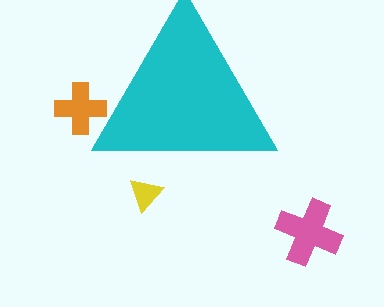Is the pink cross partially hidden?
No, the pink cross is fully visible.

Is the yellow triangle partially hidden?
Yes, the yellow triangle is partially hidden behind the cyan triangle.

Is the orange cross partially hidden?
Yes, the orange cross is partially hidden behind the cyan triangle.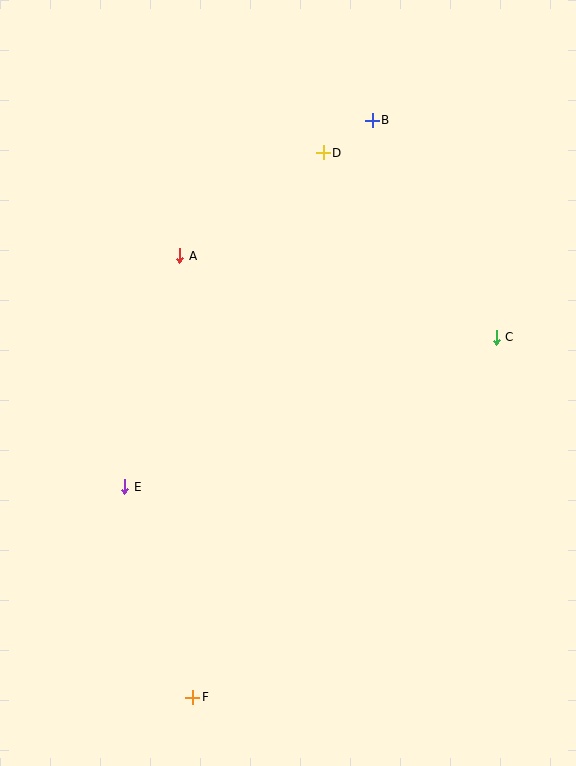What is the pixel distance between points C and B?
The distance between C and B is 250 pixels.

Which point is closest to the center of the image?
Point A at (180, 256) is closest to the center.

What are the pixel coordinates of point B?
Point B is at (372, 120).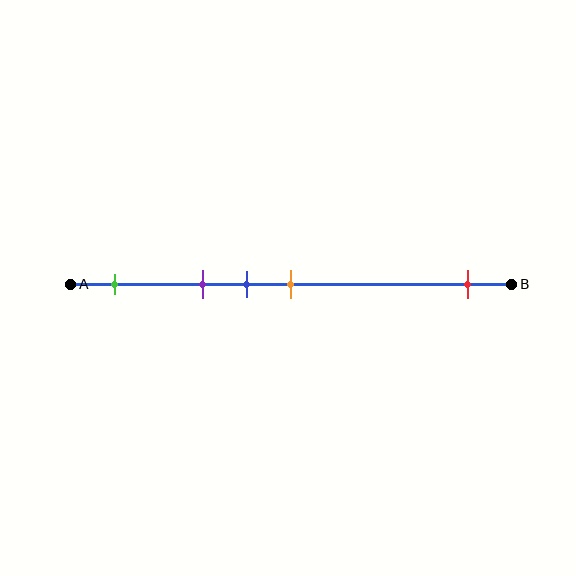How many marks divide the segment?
There are 5 marks dividing the segment.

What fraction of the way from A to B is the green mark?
The green mark is approximately 10% (0.1) of the way from A to B.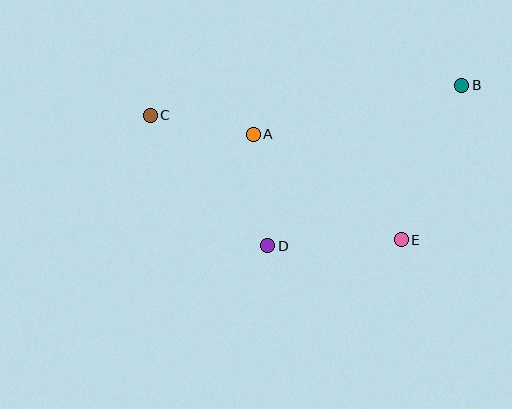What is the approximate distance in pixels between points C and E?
The distance between C and E is approximately 280 pixels.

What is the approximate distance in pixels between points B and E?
The distance between B and E is approximately 166 pixels.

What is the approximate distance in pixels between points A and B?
The distance between A and B is approximately 214 pixels.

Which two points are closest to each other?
Points A and C are closest to each other.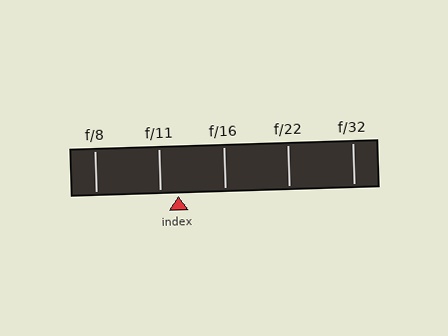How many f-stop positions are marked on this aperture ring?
There are 5 f-stop positions marked.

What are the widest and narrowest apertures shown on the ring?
The widest aperture shown is f/8 and the narrowest is f/32.